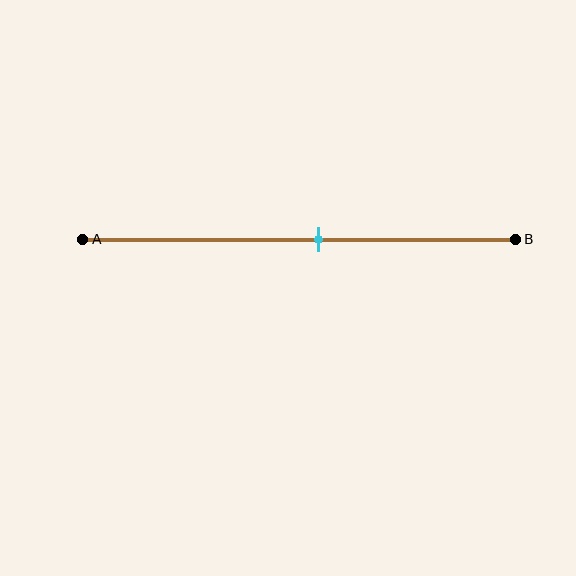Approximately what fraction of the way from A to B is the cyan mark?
The cyan mark is approximately 55% of the way from A to B.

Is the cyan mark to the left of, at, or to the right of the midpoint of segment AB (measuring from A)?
The cyan mark is to the right of the midpoint of segment AB.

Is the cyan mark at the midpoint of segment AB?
No, the mark is at about 55% from A, not at the 50% midpoint.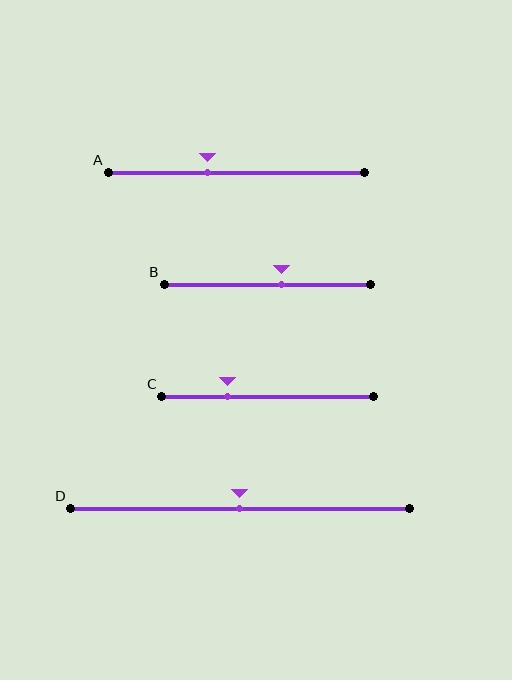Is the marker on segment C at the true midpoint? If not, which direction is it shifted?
No, the marker on segment C is shifted to the left by about 19% of the segment length.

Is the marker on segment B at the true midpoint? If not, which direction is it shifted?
No, the marker on segment B is shifted to the right by about 7% of the segment length.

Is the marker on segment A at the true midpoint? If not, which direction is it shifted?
No, the marker on segment A is shifted to the left by about 11% of the segment length.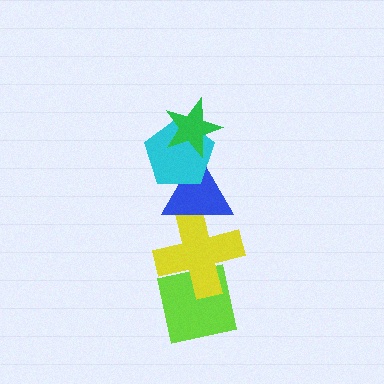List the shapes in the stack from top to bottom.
From top to bottom: the green star, the cyan pentagon, the blue triangle, the yellow cross, the lime square.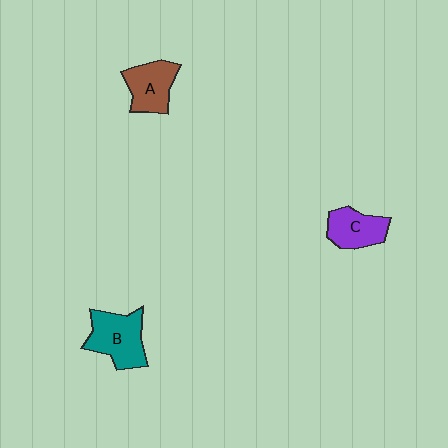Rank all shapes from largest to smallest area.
From largest to smallest: B (teal), A (brown), C (purple).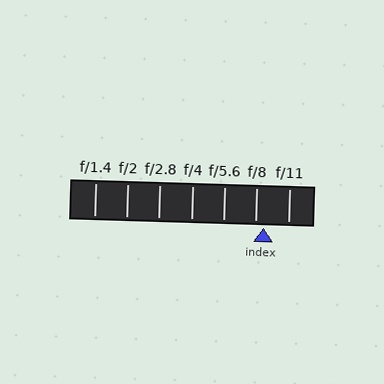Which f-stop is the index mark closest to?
The index mark is closest to f/8.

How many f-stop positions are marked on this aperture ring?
There are 7 f-stop positions marked.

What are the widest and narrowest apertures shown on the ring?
The widest aperture shown is f/1.4 and the narrowest is f/11.